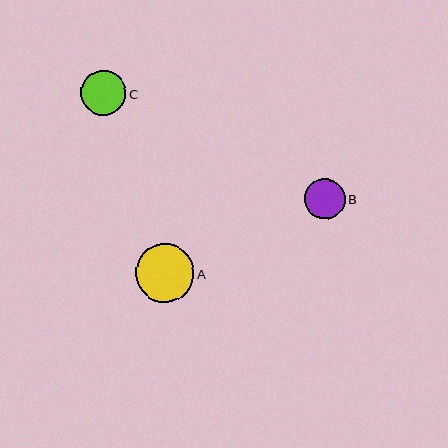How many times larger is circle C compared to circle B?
Circle C is approximately 1.1 times the size of circle B.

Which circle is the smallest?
Circle B is the smallest with a size of approximately 40 pixels.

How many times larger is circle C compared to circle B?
Circle C is approximately 1.1 times the size of circle B.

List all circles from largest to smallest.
From largest to smallest: A, C, B.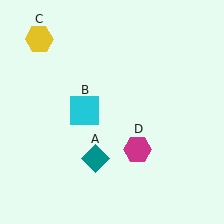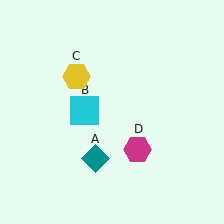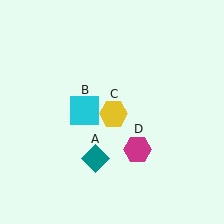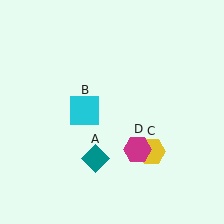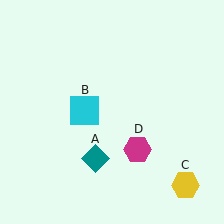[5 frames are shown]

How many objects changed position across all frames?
1 object changed position: yellow hexagon (object C).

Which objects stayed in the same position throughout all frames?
Teal diamond (object A) and cyan square (object B) and magenta hexagon (object D) remained stationary.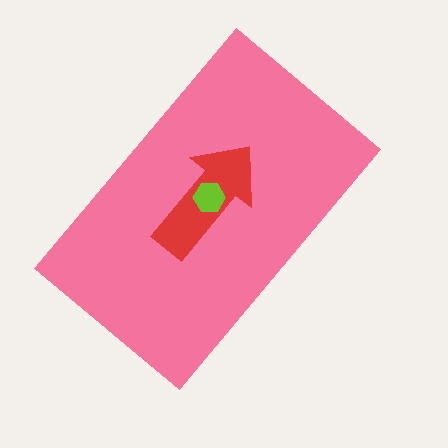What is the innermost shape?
The lime hexagon.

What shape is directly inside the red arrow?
The lime hexagon.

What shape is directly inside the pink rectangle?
The red arrow.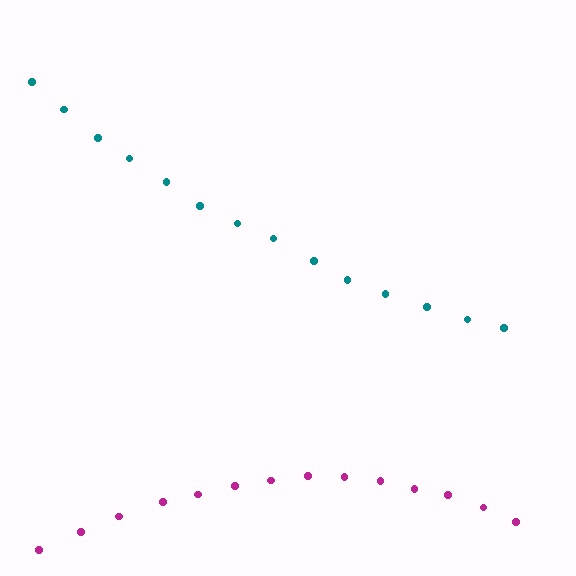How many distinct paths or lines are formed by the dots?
There are 2 distinct paths.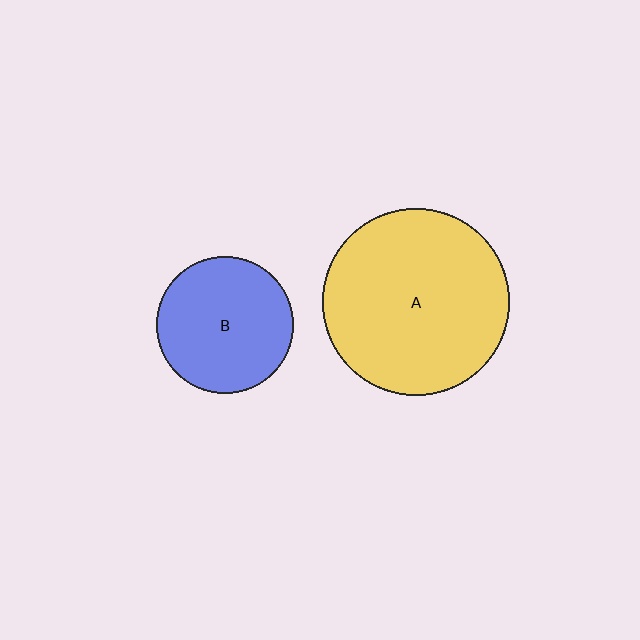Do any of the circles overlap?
No, none of the circles overlap.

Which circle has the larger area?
Circle A (yellow).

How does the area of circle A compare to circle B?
Approximately 1.9 times.